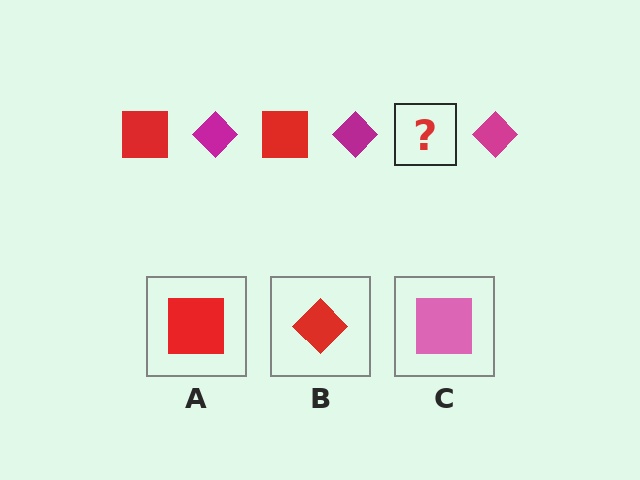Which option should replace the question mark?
Option A.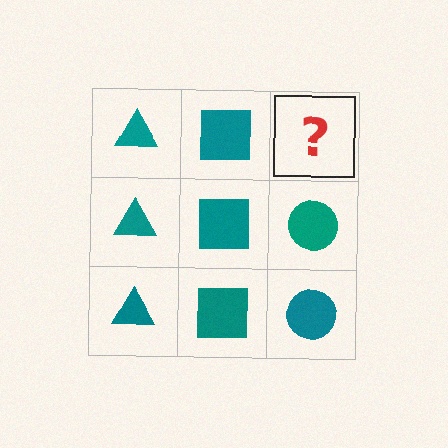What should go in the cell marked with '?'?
The missing cell should contain a teal circle.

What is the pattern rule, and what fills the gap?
The rule is that each column has a consistent shape. The gap should be filled with a teal circle.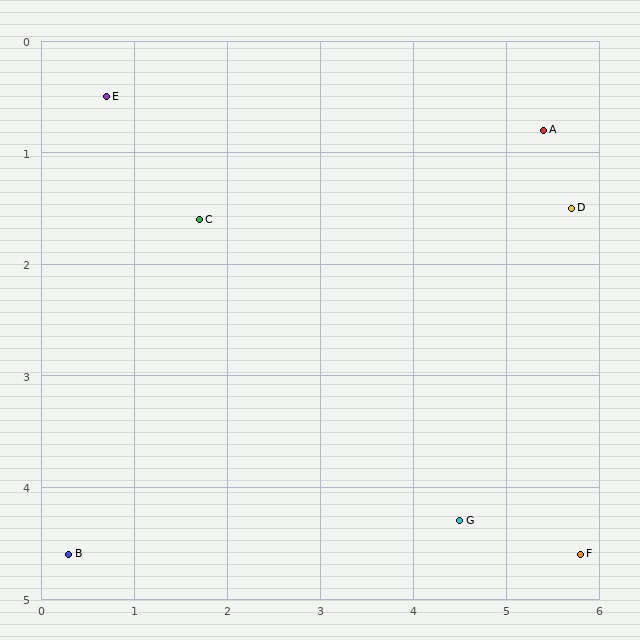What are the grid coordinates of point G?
Point G is at approximately (4.5, 4.3).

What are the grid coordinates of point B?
Point B is at approximately (0.3, 4.6).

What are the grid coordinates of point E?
Point E is at approximately (0.7, 0.5).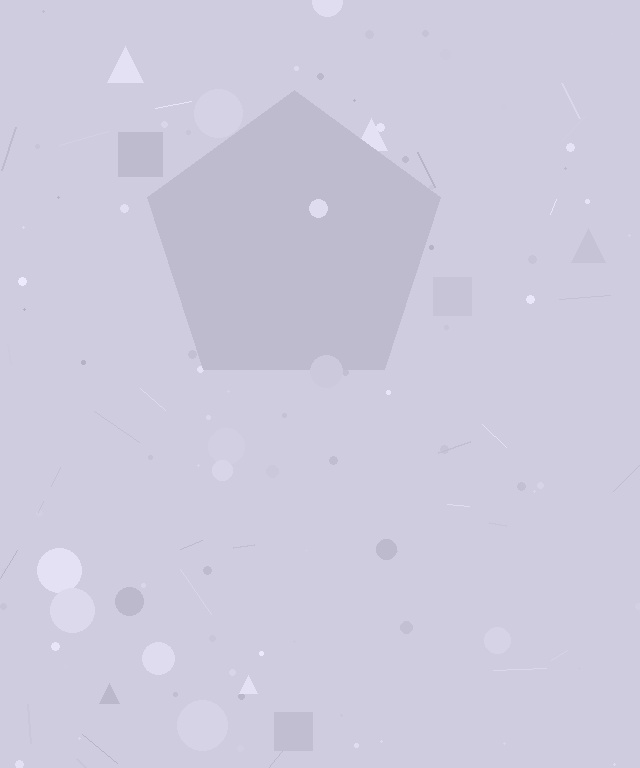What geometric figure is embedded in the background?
A pentagon is embedded in the background.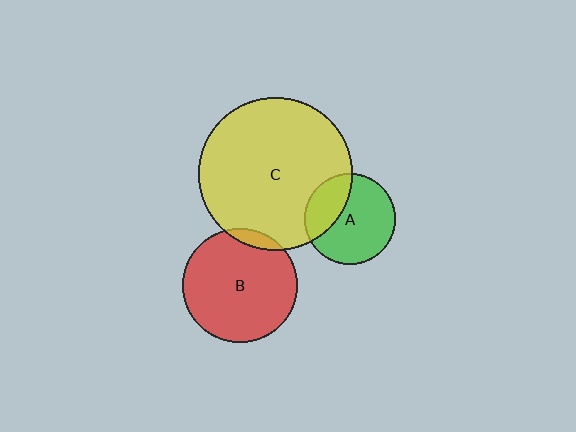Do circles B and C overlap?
Yes.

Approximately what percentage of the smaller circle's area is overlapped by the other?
Approximately 5%.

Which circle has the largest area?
Circle C (yellow).